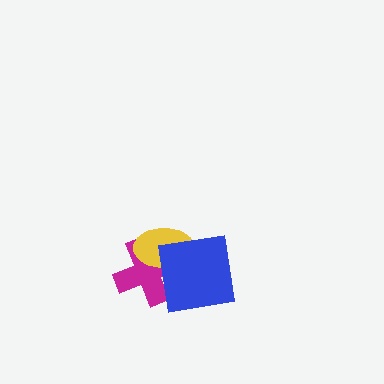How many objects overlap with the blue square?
2 objects overlap with the blue square.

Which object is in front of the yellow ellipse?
The blue square is in front of the yellow ellipse.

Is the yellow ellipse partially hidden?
Yes, it is partially covered by another shape.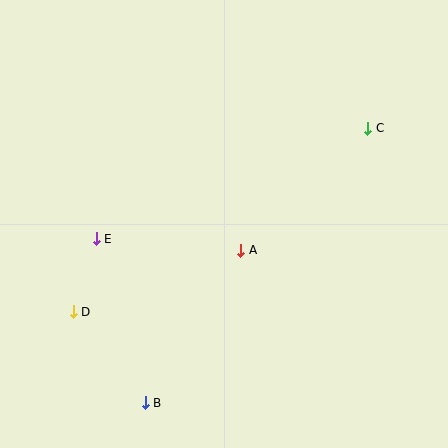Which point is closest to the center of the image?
Point A at (241, 250) is closest to the center.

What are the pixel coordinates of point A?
Point A is at (241, 250).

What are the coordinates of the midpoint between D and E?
The midpoint between D and E is at (85, 275).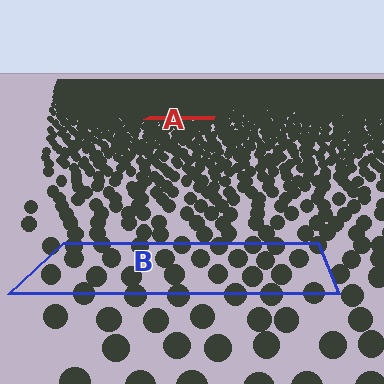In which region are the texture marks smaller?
The texture marks are smaller in region A, because it is farther away.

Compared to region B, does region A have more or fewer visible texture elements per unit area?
Region A has more texture elements per unit area — they are packed more densely because it is farther away.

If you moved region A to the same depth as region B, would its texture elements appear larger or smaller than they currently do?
They would appear larger. At a closer depth, the same texture elements are projected at a bigger on-screen size.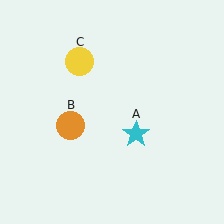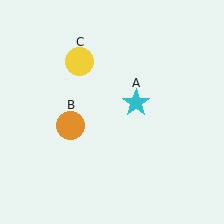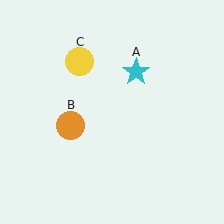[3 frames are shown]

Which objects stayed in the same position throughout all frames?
Orange circle (object B) and yellow circle (object C) remained stationary.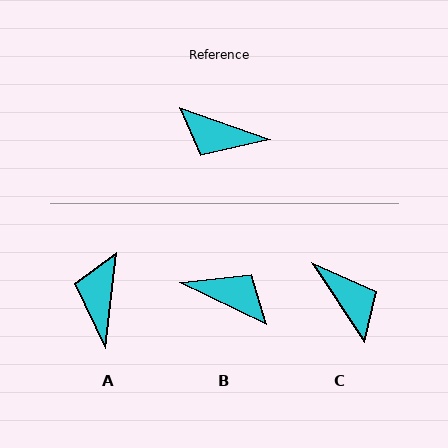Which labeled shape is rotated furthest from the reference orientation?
B, about 173 degrees away.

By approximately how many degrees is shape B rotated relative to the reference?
Approximately 173 degrees counter-clockwise.